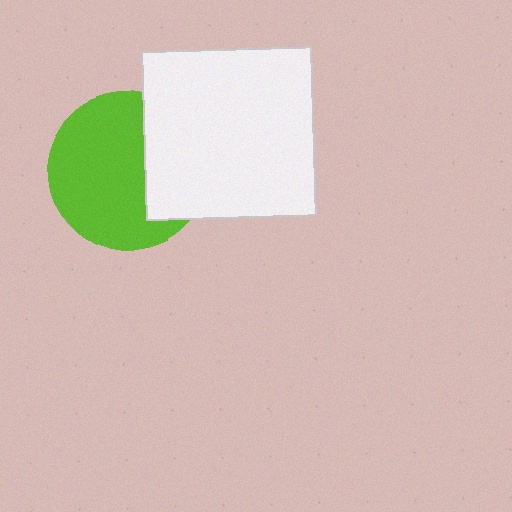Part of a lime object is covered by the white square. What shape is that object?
It is a circle.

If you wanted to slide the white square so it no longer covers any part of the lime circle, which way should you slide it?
Slide it right — that is the most direct way to separate the two shapes.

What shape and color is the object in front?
The object in front is a white square.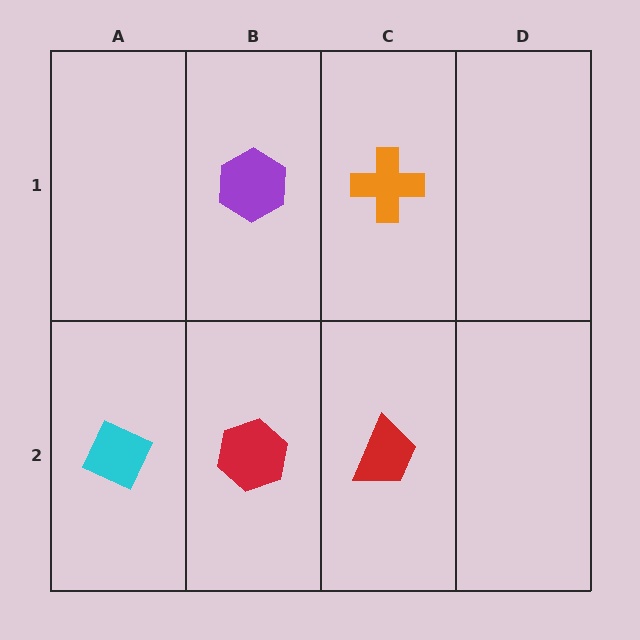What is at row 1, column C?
An orange cross.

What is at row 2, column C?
A red trapezoid.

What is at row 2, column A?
A cyan diamond.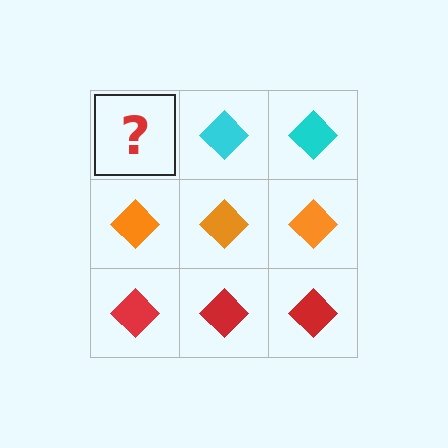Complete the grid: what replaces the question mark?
The question mark should be replaced with a cyan diamond.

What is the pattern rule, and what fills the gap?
The rule is that each row has a consistent color. The gap should be filled with a cyan diamond.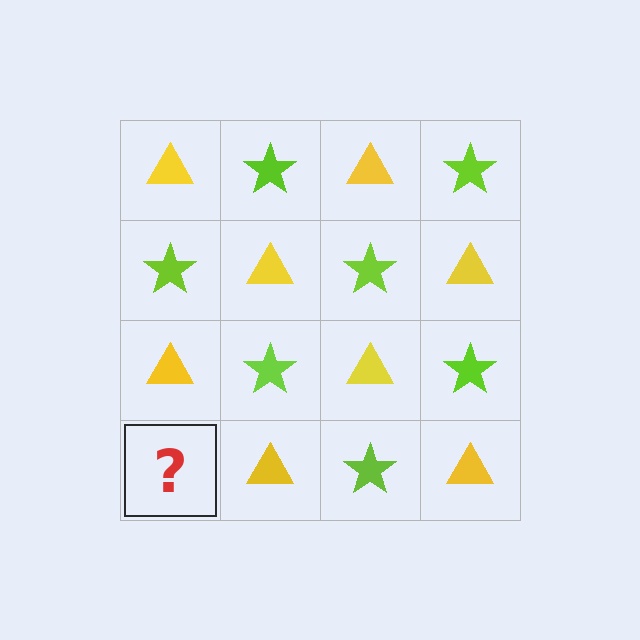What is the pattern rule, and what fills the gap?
The rule is that it alternates yellow triangle and lime star in a checkerboard pattern. The gap should be filled with a lime star.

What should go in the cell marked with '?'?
The missing cell should contain a lime star.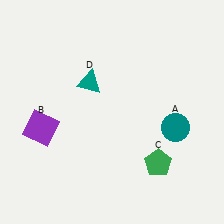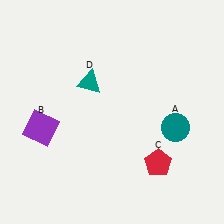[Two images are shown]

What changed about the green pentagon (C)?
In Image 1, C is green. In Image 2, it changed to red.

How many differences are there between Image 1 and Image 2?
There is 1 difference between the two images.